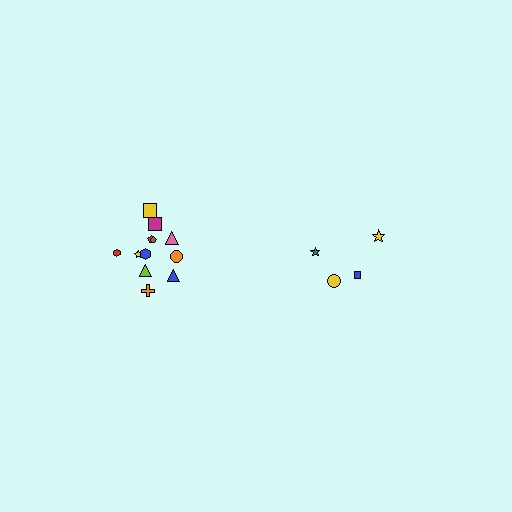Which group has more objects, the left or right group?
The left group.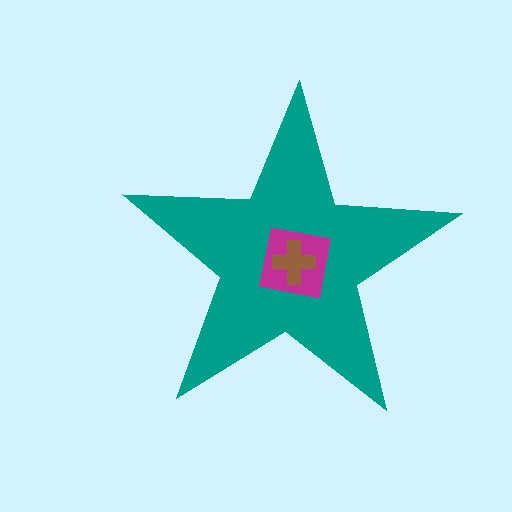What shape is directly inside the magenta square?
The brown cross.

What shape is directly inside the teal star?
The magenta square.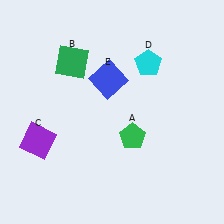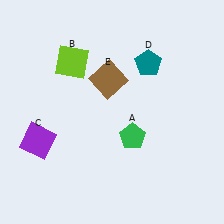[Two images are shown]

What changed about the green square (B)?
In Image 1, B is green. In Image 2, it changed to lime.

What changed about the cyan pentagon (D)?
In Image 1, D is cyan. In Image 2, it changed to teal.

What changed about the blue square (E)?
In Image 1, E is blue. In Image 2, it changed to brown.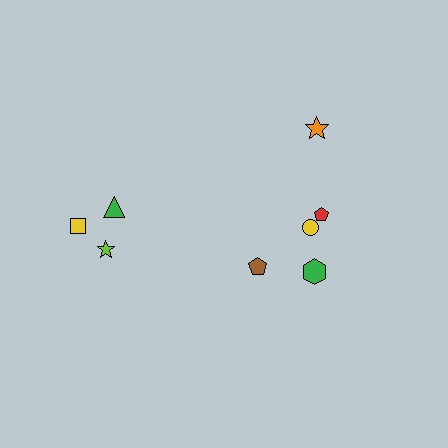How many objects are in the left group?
There are 3 objects.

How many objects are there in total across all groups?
There are 8 objects.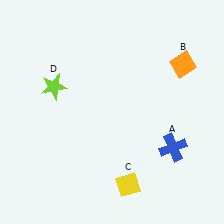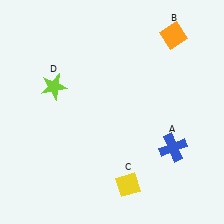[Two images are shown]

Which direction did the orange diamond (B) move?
The orange diamond (B) moved up.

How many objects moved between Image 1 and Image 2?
1 object moved between the two images.